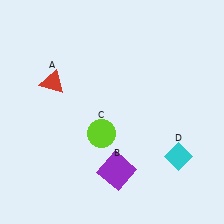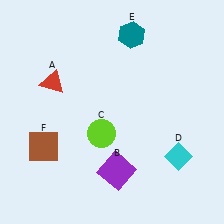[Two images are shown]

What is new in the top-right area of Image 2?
A teal hexagon (E) was added in the top-right area of Image 2.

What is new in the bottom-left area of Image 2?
A brown square (F) was added in the bottom-left area of Image 2.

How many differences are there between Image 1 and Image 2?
There are 2 differences between the two images.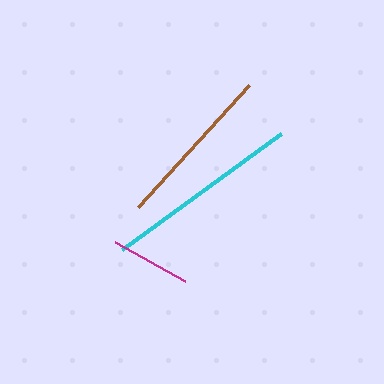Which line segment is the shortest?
The magenta line is the shortest at approximately 80 pixels.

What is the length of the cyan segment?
The cyan segment is approximately 196 pixels long.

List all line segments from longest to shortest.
From longest to shortest: cyan, brown, magenta.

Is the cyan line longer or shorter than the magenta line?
The cyan line is longer than the magenta line.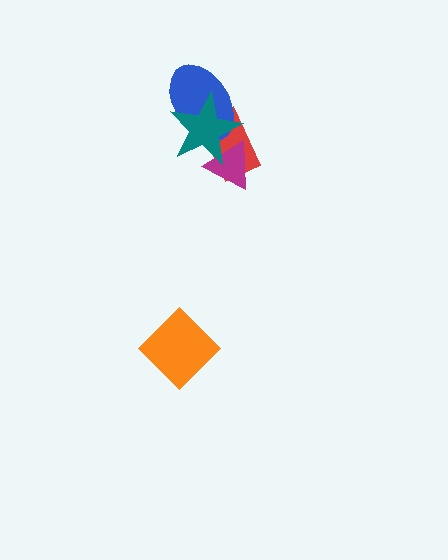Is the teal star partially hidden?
No, no other shape covers it.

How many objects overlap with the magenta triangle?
2 objects overlap with the magenta triangle.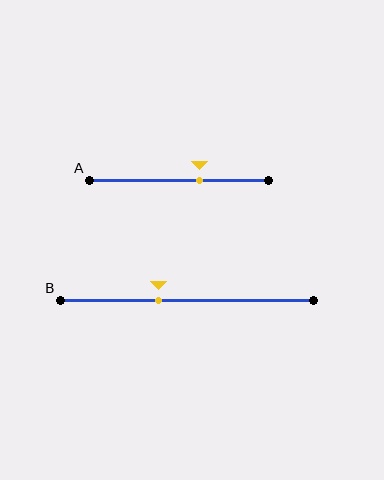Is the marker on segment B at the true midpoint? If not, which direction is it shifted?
No, the marker on segment B is shifted to the left by about 11% of the segment length.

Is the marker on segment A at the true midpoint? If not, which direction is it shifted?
No, the marker on segment A is shifted to the right by about 11% of the segment length.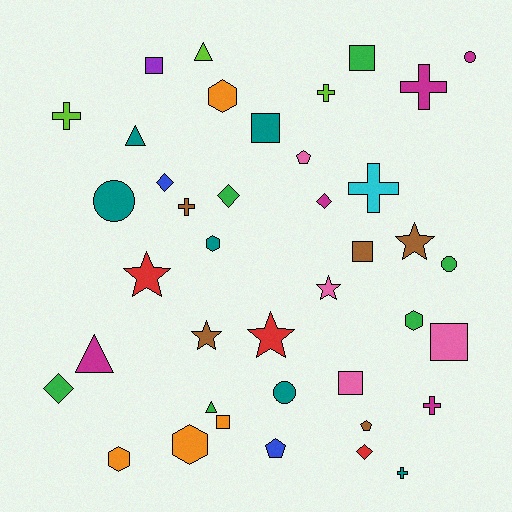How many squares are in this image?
There are 7 squares.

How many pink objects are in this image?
There are 4 pink objects.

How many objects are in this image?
There are 40 objects.